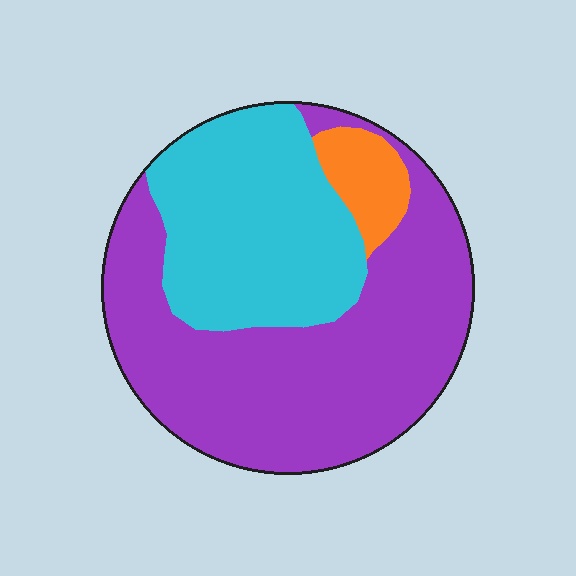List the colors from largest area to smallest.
From largest to smallest: purple, cyan, orange.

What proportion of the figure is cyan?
Cyan takes up about one third (1/3) of the figure.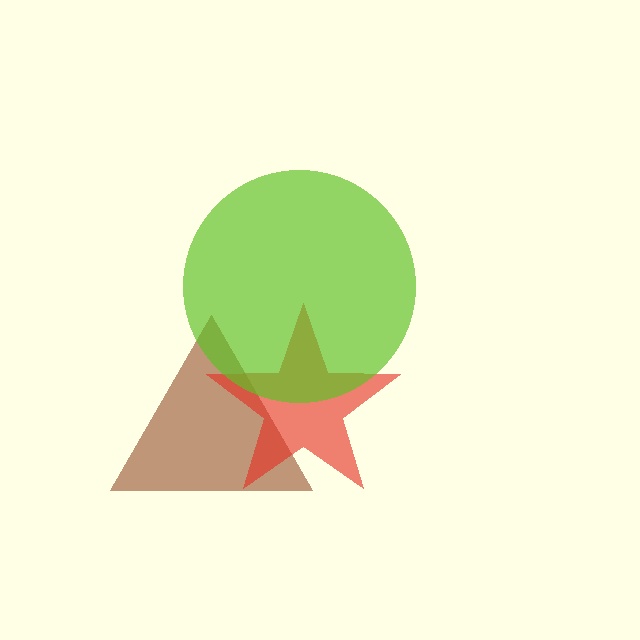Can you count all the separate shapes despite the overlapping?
Yes, there are 3 separate shapes.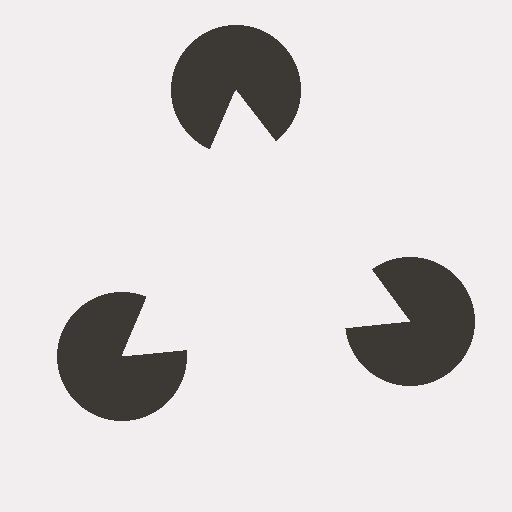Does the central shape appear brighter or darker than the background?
It typically appears slightly brighter than the background, even though no actual brightness change is drawn.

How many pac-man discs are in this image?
There are 3 — one at each vertex of the illusory triangle.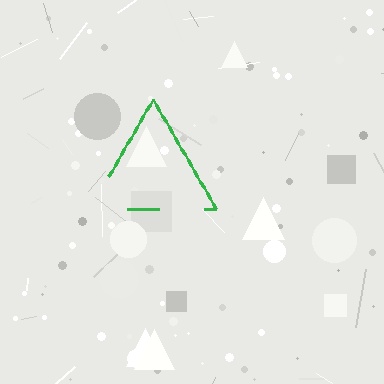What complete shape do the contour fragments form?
The contour fragments form a triangle.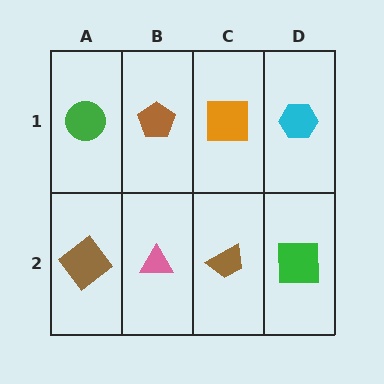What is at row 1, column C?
An orange square.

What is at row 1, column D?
A cyan hexagon.